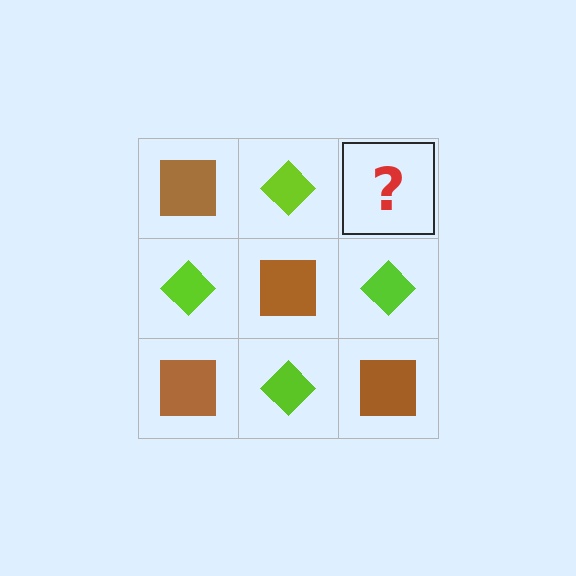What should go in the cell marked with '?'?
The missing cell should contain a brown square.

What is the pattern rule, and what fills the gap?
The rule is that it alternates brown square and lime diamond in a checkerboard pattern. The gap should be filled with a brown square.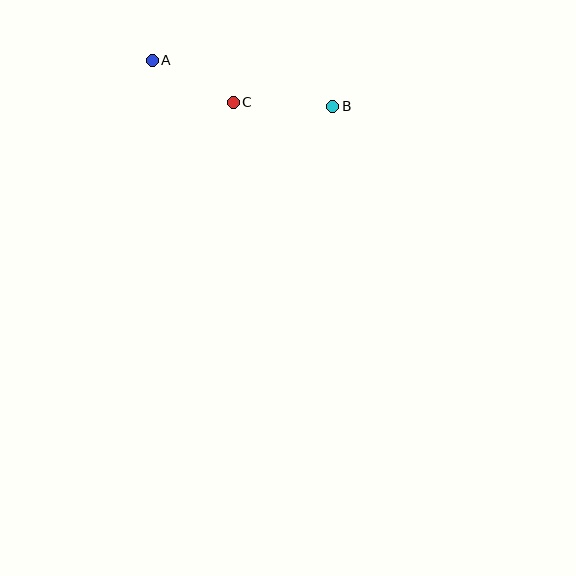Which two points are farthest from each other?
Points A and B are farthest from each other.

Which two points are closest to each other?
Points A and C are closest to each other.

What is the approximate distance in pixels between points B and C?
The distance between B and C is approximately 99 pixels.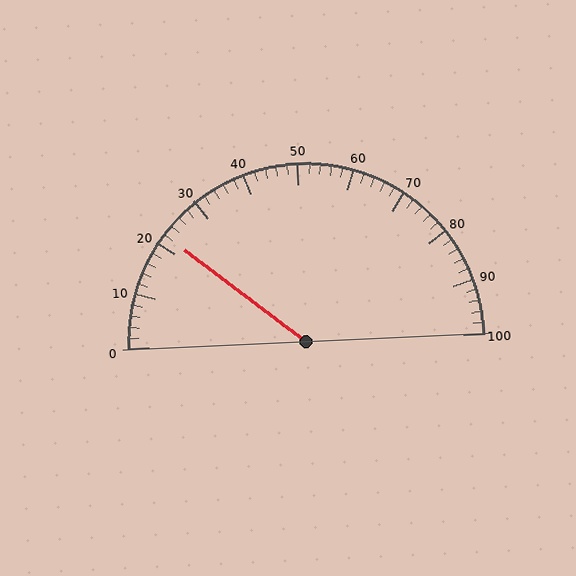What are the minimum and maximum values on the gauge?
The gauge ranges from 0 to 100.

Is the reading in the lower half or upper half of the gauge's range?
The reading is in the lower half of the range (0 to 100).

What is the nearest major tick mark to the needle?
The nearest major tick mark is 20.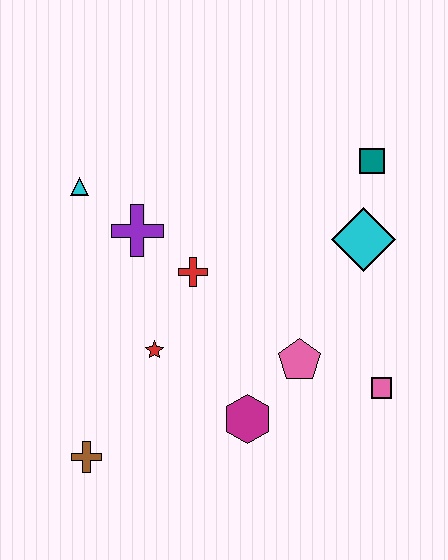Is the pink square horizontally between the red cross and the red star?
No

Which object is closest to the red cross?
The purple cross is closest to the red cross.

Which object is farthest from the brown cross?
The teal square is farthest from the brown cross.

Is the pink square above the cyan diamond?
No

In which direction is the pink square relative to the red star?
The pink square is to the right of the red star.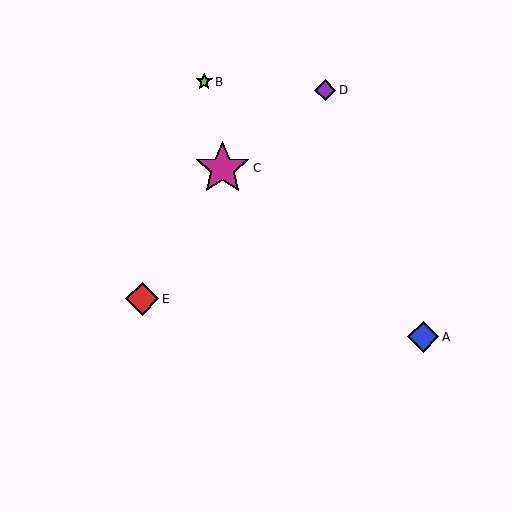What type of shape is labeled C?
Shape C is a magenta star.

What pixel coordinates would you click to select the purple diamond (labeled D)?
Click at (325, 90) to select the purple diamond D.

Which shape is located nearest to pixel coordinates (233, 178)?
The magenta star (labeled C) at (223, 168) is nearest to that location.